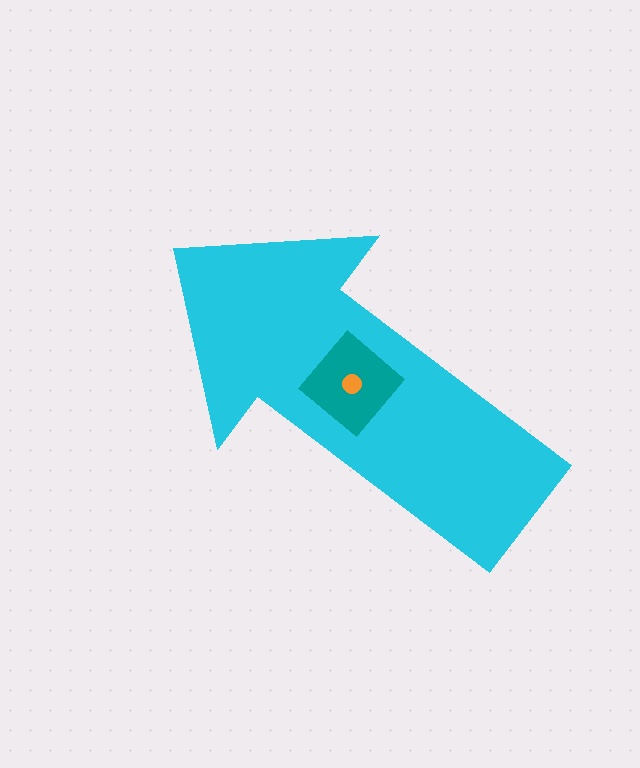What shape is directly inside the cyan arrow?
The teal diamond.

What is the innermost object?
The orange circle.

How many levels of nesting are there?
3.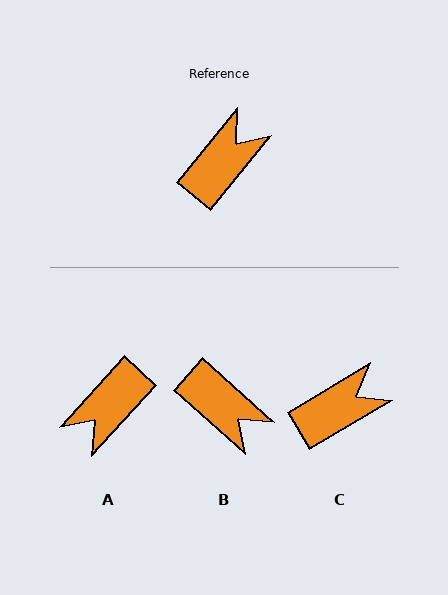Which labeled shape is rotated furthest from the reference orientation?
A, about 177 degrees away.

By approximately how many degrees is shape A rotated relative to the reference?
Approximately 177 degrees counter-clockwise.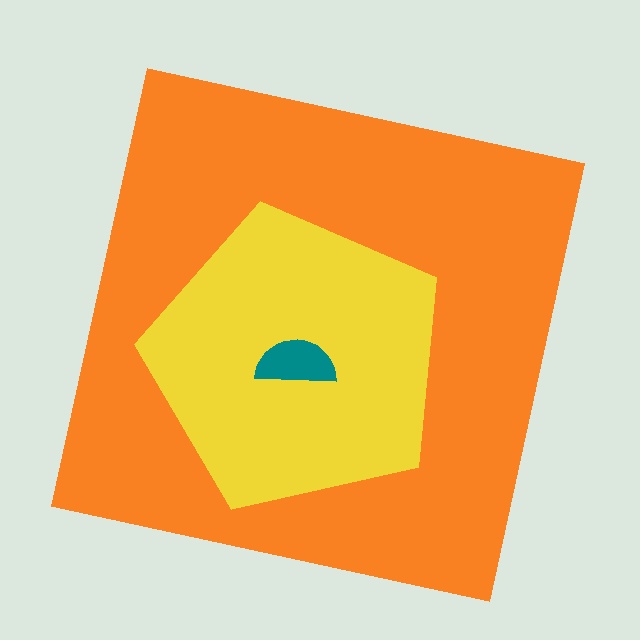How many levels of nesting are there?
3.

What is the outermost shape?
The orange square.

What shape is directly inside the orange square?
The yellow pentagon.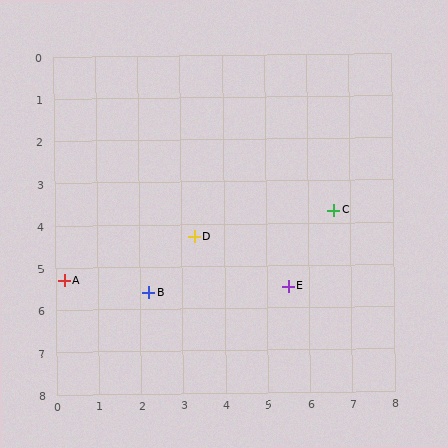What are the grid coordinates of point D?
Point D is at approximately (3.3, 4.3).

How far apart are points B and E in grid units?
Points B and E are about 3.3 grid units apart.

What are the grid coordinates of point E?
Point E is at approximately (5.5, 5.5).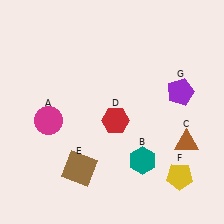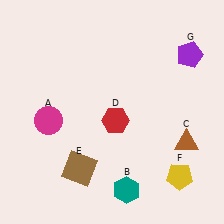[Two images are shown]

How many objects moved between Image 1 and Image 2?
2 objects moved between the two images.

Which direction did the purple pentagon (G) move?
The purple pentagon (G) moved up.